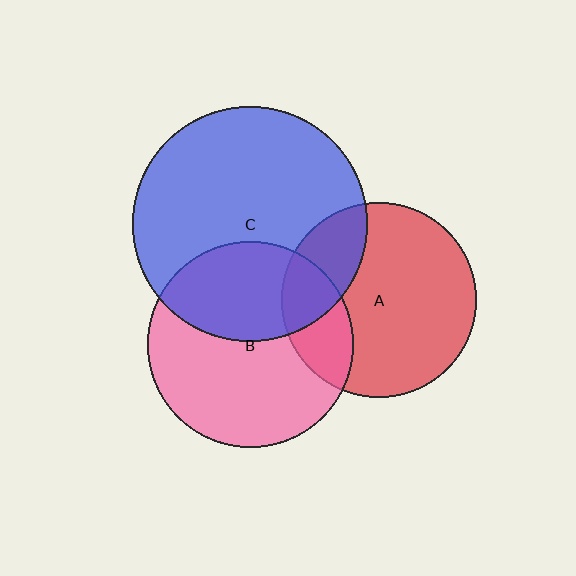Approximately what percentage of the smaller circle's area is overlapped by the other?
Approximately 25%.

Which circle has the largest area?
Circle C (blue).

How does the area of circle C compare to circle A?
Approximately 1.5 times.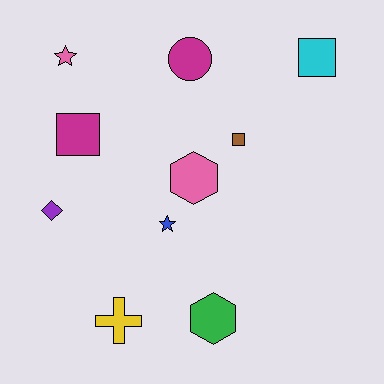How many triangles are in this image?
There are no triangles.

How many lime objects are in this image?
There are no lime objects.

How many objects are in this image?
There are 10 objects.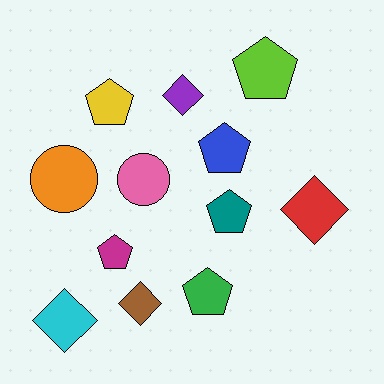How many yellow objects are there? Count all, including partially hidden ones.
There is 1 yellow object.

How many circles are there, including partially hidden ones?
There are 2 circles.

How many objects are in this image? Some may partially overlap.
There are 12 objects.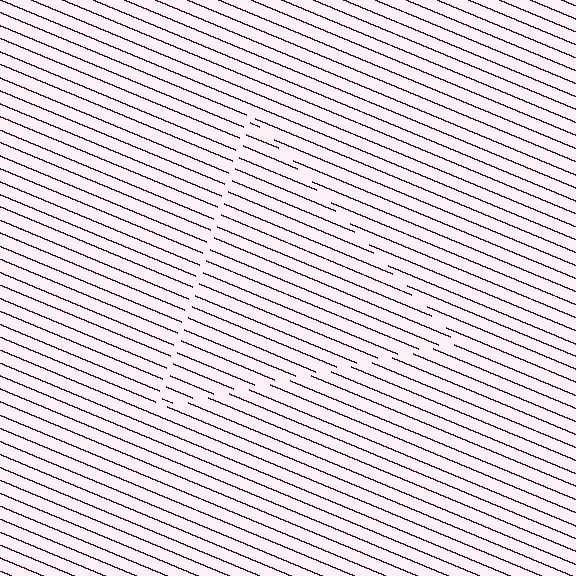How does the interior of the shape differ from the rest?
The interior of the shape contains the same grating, shifted by half a period — the contour is defined by the phase discontinuity where line-ends from the inner and outer gratings abut.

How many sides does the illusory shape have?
3 sides — the line-ends trace a triangle.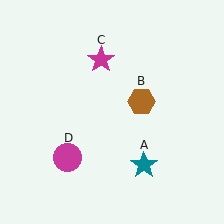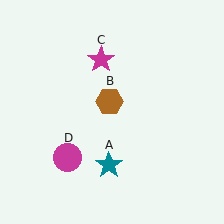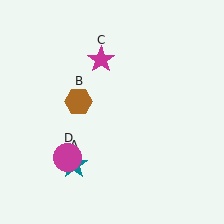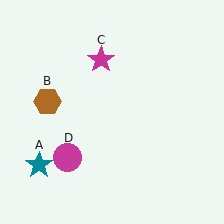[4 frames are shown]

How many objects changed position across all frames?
2 objects changed position: teal star (object A), brown hexagon (object B).